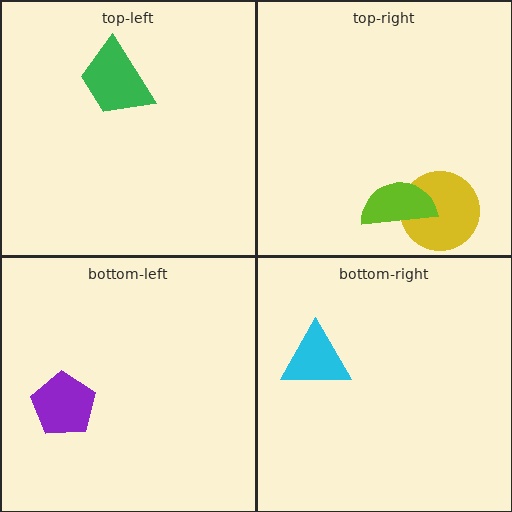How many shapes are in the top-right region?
2.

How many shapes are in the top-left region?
1.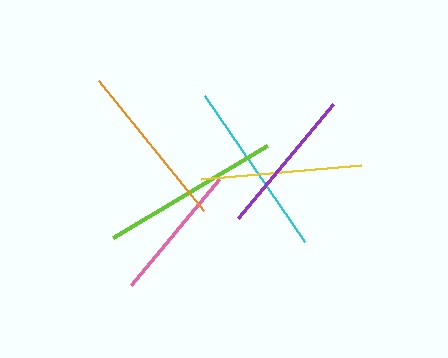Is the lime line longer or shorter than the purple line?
The lime line is longer than the purple line.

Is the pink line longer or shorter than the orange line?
The orange line is longer than the pink line.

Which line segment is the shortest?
The pink line is the shortest at approximately 138 pixels.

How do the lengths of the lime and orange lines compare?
The lime and orange lines are approximately the same length.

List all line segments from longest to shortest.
From longest to shortest: lime, cyan, orange, yellow, purple, pink.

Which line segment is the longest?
The lime line is the longest at approximately 180 pixels.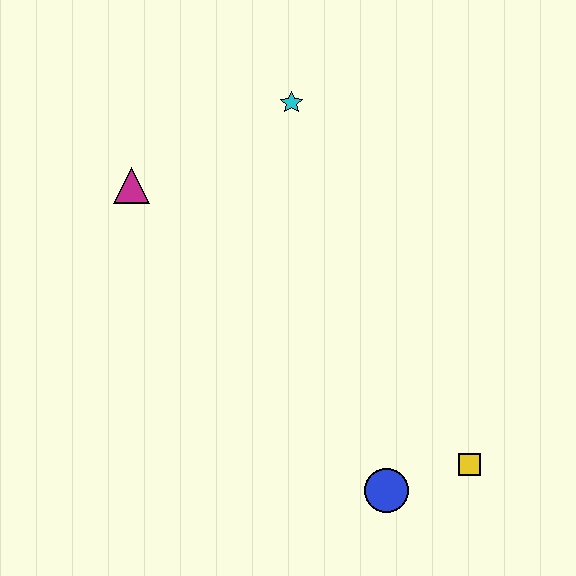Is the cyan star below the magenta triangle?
No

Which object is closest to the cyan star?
The magenta triangle is closest to the cyan star.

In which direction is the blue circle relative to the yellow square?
The blue circle is to the left of the yellow square.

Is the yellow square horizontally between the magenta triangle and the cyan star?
No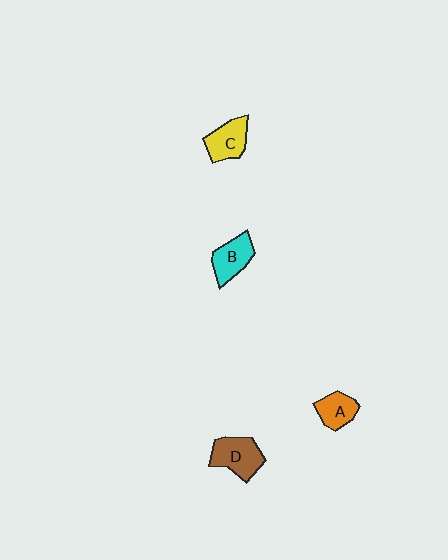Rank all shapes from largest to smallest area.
From largest to smallest: D (brown), B (cyan), C (yellow), A (orange).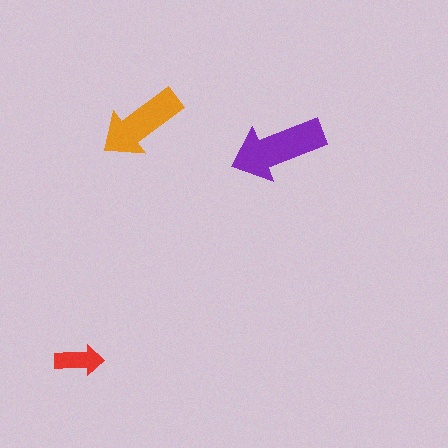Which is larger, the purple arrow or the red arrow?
The purple one.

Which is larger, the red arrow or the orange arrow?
The orange one.